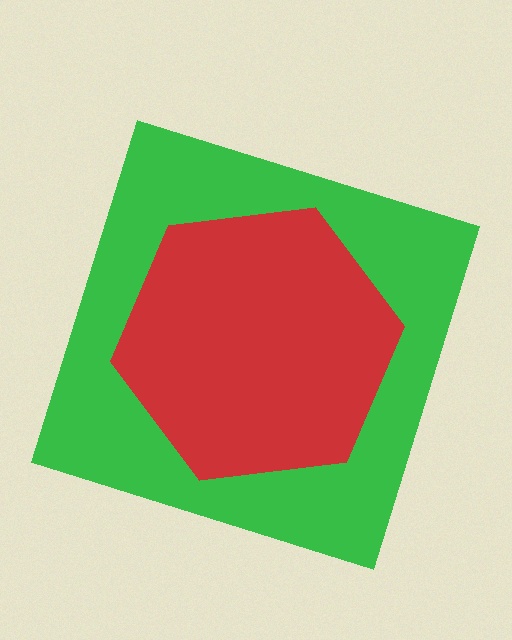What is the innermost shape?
The red hexagon.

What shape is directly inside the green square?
The red hexagon.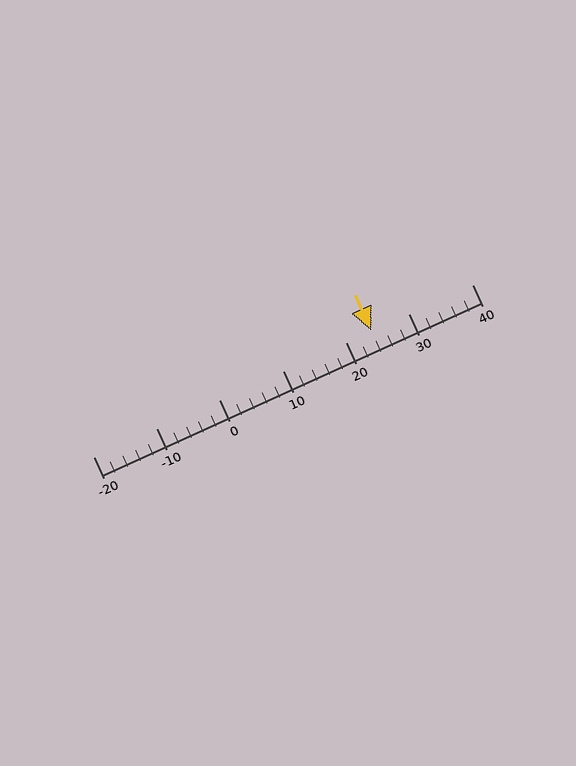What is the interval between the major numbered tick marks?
The major tick marks are spaced 10 units apart.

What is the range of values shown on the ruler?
The ruler shows values from -20 to 40.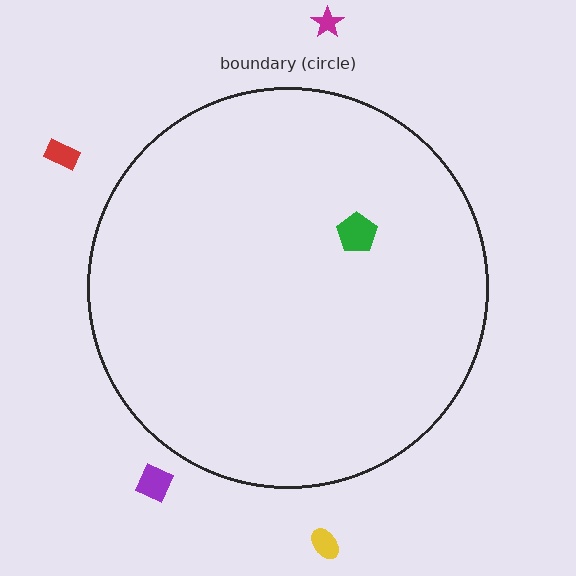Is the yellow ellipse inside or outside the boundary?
Outside.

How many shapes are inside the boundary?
1 inside, 4 outside.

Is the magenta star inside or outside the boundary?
Outside.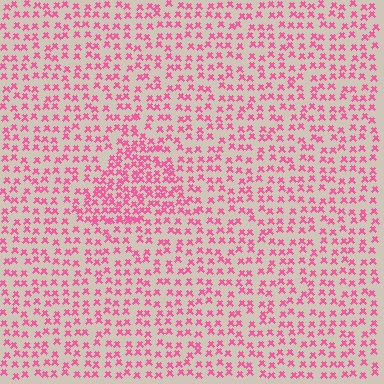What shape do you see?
I see a triangle.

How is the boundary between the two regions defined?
The boundary is defined by a change in element density (approximately 1.8x ratio). All elements are the same color, size, and shape.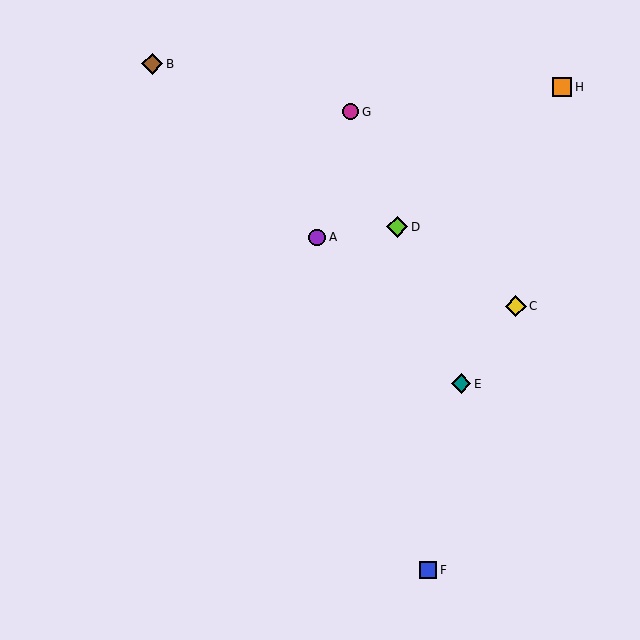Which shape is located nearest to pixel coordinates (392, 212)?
The lime diamond (labeled D) at (397, 227) is nearest to that location.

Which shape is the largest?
The lime diamond (labeled D) is the largest.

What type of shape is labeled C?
Shape C is a yellow diamond.